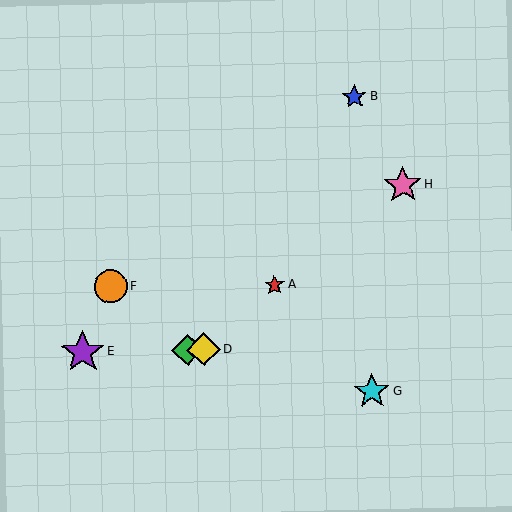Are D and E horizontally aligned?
Yes, both are at y≈349.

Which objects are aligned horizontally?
Objects C, D, E are aligned horizontally.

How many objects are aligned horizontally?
3 objects (C, D, E) are aligned horizontally.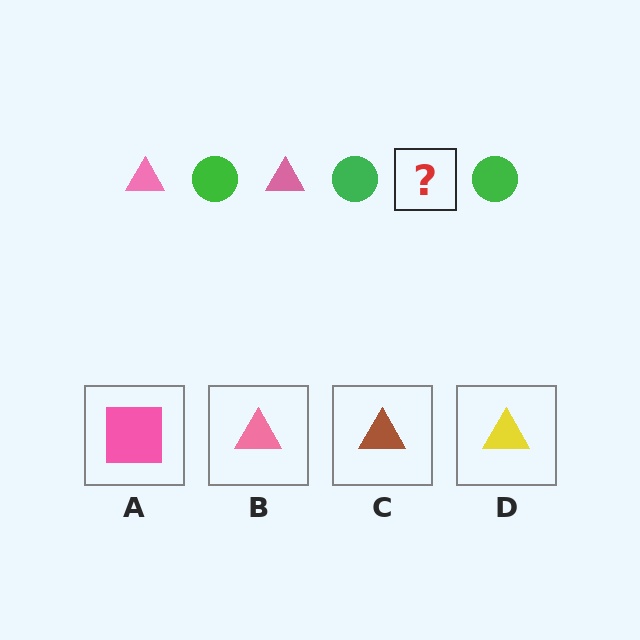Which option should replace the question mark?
Option B.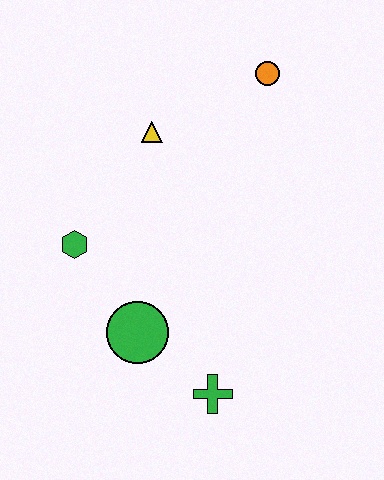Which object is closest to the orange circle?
The yellow triangle is closest to the orange circle.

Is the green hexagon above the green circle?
Yes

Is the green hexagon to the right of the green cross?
No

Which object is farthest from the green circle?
The orange circle is farthest from the green circle.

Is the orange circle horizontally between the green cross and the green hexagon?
No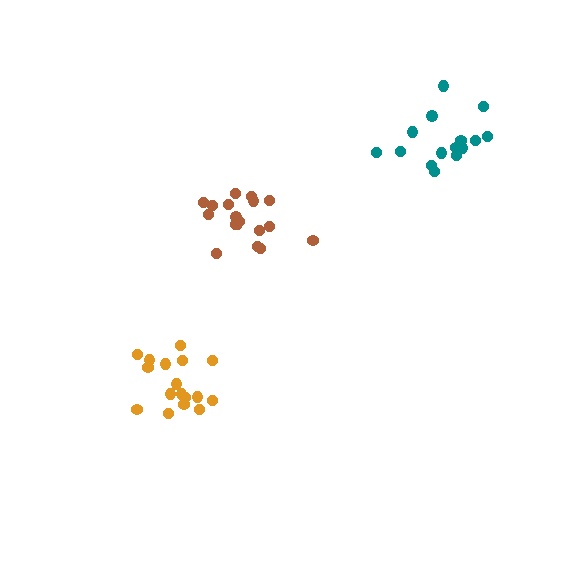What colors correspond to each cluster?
The clusters are colored: orange, brown, teal.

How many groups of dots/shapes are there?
There are 3 groups.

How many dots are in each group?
Group 1: 17 dots, Group 2: 19 dots, Group 3: 15 dots (51 total).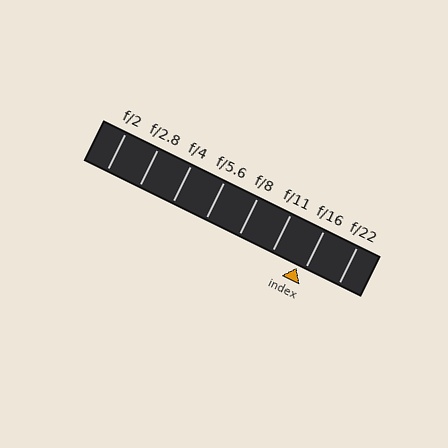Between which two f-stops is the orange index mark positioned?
The index mark is between f/11 and f/16.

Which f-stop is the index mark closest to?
The index mark is closest to f/16.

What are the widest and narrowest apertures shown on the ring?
The widest aperture shown is f/2 and the narrowest is f/22.